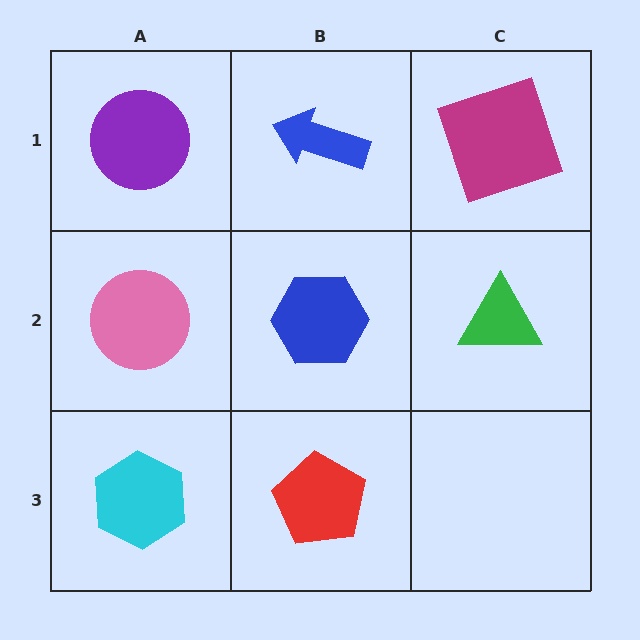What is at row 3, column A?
A cyan hexagon.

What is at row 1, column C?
A magenta square.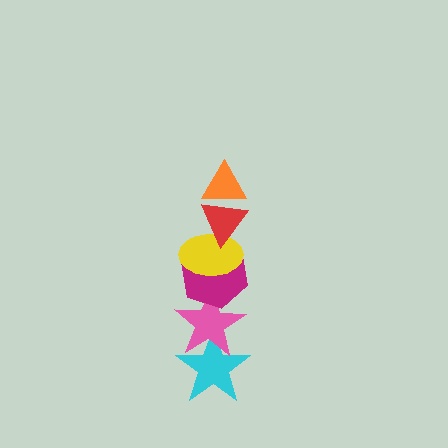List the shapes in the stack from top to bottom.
From top to bottom: the orange triangle, the red triangle, the yellow ellipse, the magenta hexagon, the pink star, the cyan star.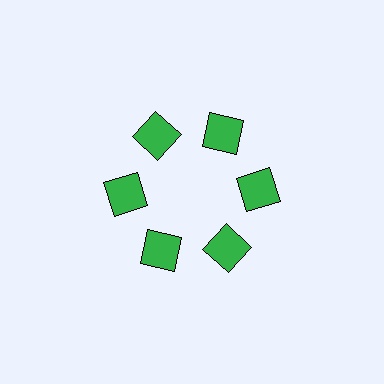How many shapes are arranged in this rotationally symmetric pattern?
There are 6 shapes, arranged in 6 groups of 1.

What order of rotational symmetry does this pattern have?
This pattern has 6-fold rotational symmetry.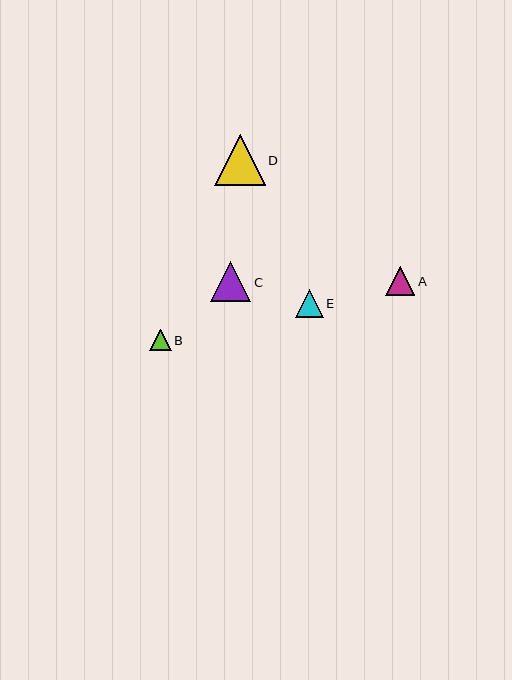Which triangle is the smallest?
Triangle B is the smallest with a size of approximately 21 pixels.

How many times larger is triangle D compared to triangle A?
Triangle D is approximately 1.7 times the size of triangle A.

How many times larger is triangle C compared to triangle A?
Triangle C is approximately 1.4 times the size of triangle A.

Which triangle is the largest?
Triangle D is the largest with a size of approximately 51 pixels.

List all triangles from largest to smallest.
From largest to smallest: D, C, A, E, B.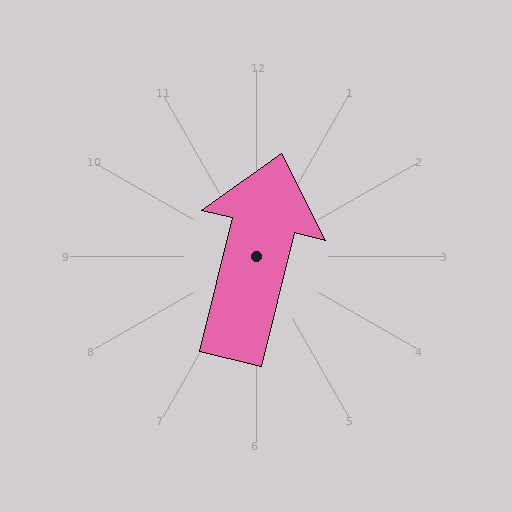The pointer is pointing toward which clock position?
Roughly 12 o'clock.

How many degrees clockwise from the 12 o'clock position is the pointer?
Approximately 14 degrees.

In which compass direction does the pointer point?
North.